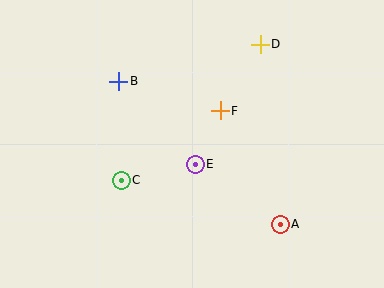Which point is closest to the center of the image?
Point E at (195, 164) is closest to the center.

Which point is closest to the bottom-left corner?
Point C is closest to the bottom-left corner.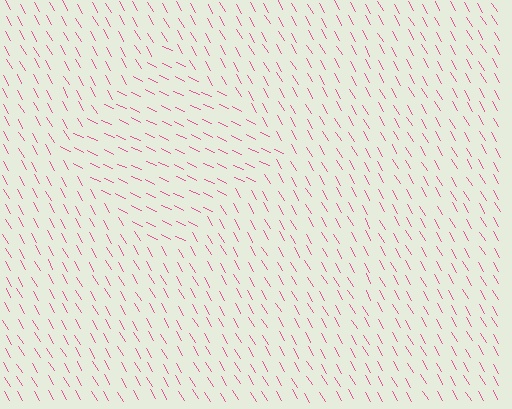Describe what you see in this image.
The image is filled with small pink line segments. A diamond region in the image has lines oriented differently from the surrounding lines, creating a visible texture boundary.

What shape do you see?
I see a diamond.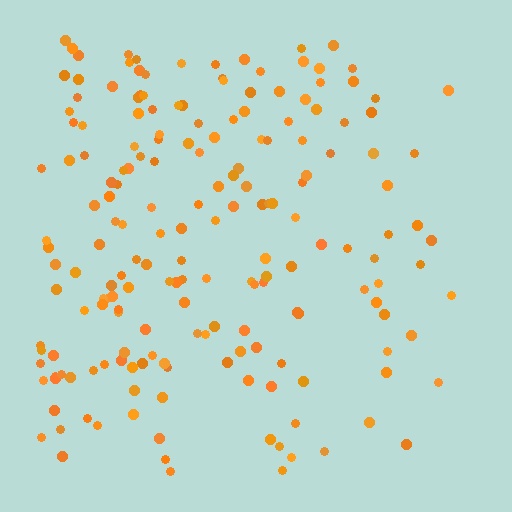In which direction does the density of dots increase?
From right to left, with the left side densest.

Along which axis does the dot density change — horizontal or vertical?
Horizontal.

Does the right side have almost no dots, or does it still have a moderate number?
Still a moderate number, just noticeably fewer than the left.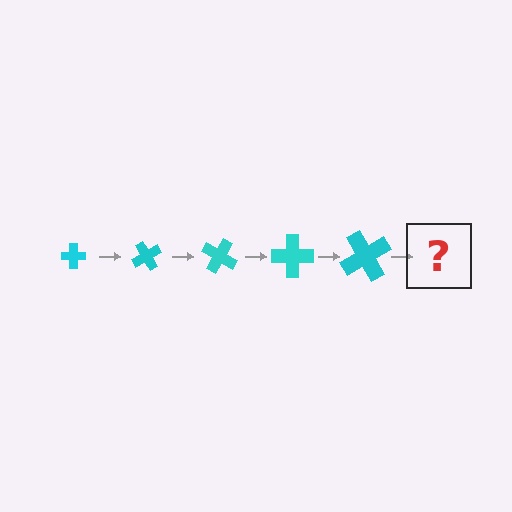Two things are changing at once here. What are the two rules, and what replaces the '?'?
The two rules are that the cross grows larger each step and it rotates 60 degrees each step. The '?' should be a cross, larger than the previous one and rotated 300 degrees from the start.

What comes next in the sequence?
The next element should be a cross, larger than the previous one and rotated 300 degrees from the start.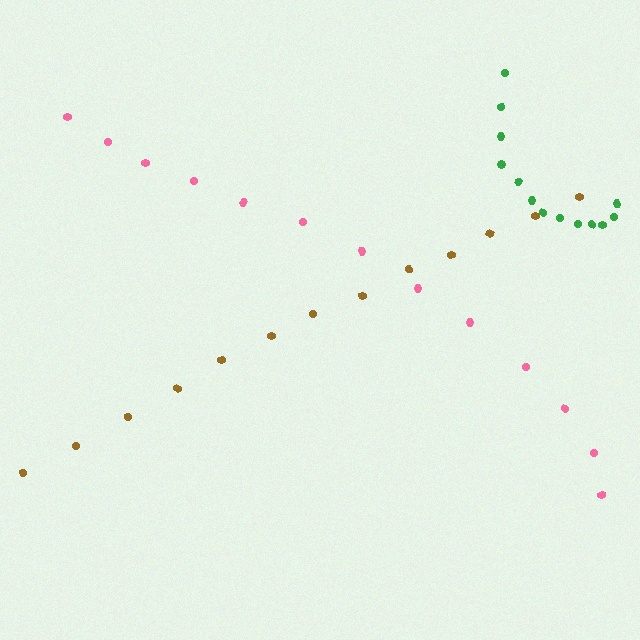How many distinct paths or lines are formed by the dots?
There are 3 distinct paths.